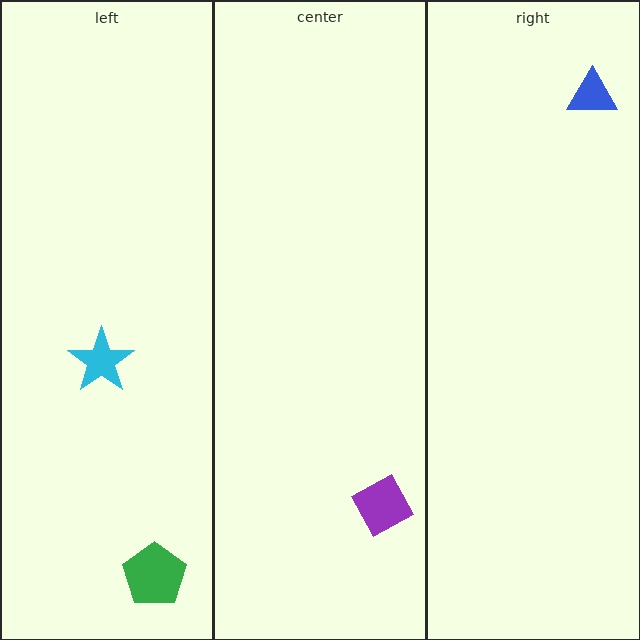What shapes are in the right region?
The blue triangle.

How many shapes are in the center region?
1.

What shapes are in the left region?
The green pentagon, the cyan star.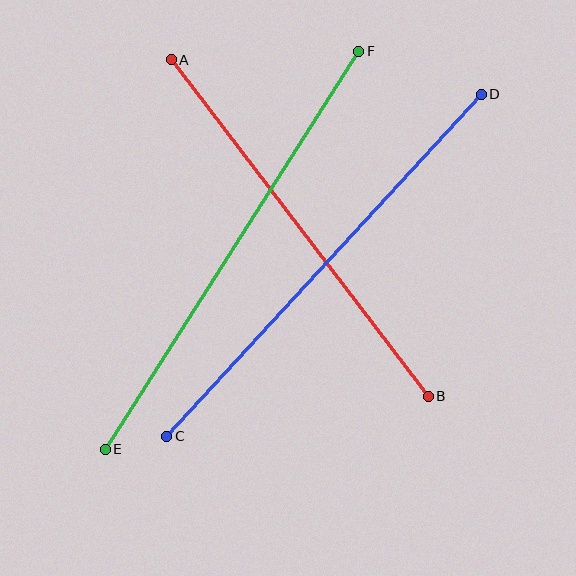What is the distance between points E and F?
The distance is approximately 472 pixels.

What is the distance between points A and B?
The distance is approximately 423 pixels.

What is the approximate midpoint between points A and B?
The midpoint is at approximately (300, 228) pixels.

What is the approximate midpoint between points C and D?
The midpoint is at approximately (324, 265) pixels.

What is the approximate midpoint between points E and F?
The midpoint is at approximately (232, 250) pixels.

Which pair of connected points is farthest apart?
Points E and F are farthest apart.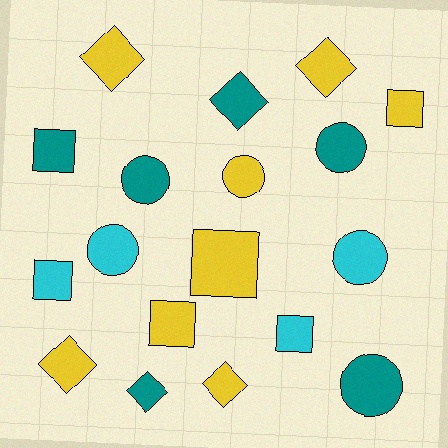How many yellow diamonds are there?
There are 4 yellow diamonds.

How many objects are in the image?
There are 18 objects.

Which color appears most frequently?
Yellow, with 8 objects.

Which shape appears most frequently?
Circle, with 6 objects.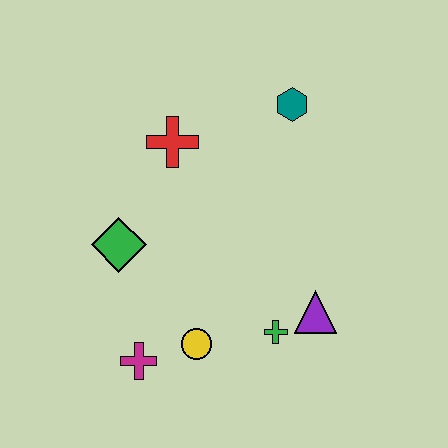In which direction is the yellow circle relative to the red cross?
The yellow circle is below the red cross.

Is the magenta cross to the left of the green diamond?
No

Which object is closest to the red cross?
The green diamond is closest to the red cross.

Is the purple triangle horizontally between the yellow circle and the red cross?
No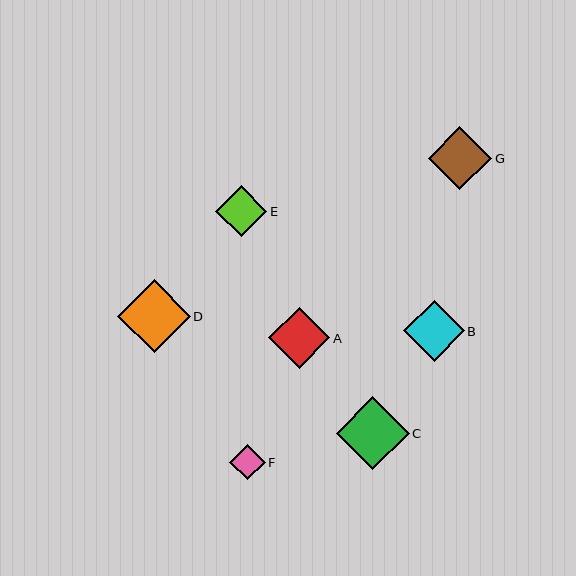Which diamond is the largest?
Diamond C is the largest with a size of approximately 73 pixels.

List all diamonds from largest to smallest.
From largest to smallest: C, D, G, A, B, E, F.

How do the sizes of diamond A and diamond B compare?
Diamond A and diamond B are approximately the same size.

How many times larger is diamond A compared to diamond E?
Diamond A is approximately 1.2 times the size of diamond E.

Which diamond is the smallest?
Diamond F is the smallest with a size of approximately 35 pixels.